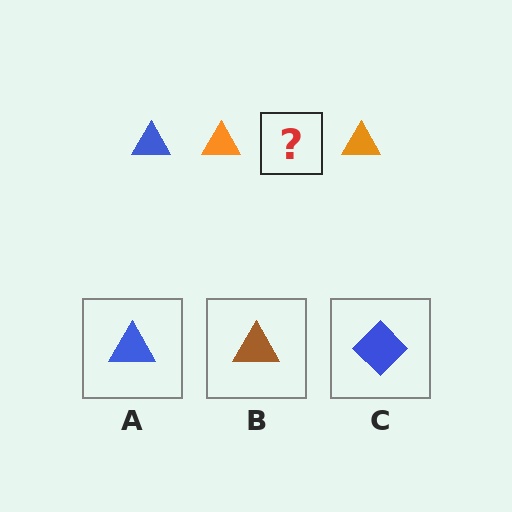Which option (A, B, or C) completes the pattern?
A.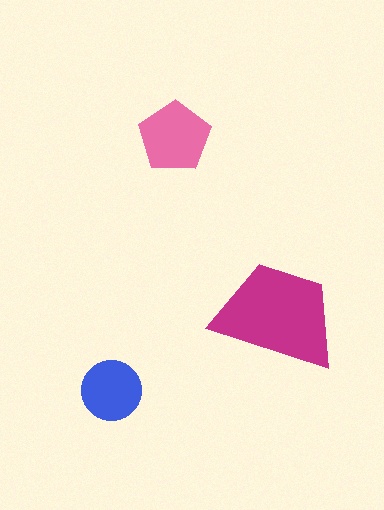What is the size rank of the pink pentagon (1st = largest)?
2nd.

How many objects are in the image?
There are 3 objects in the image.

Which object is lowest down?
The blue circle is bottommost.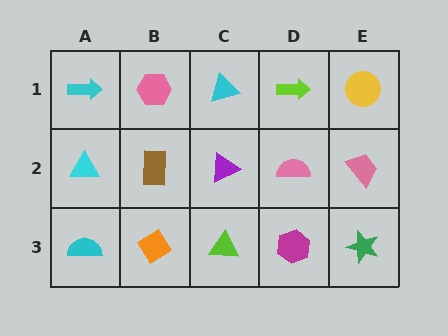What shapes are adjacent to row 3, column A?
A cyan triangle (row 2, column A), an orange diamond (row 3, column B).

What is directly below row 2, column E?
A green star.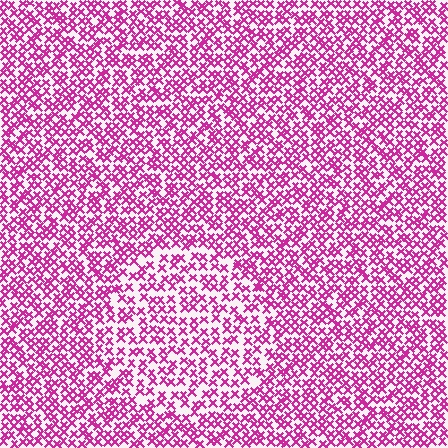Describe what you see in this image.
The image contains small magenta elements arranged at two different densities. A circle-shaped region is visible where the elements are less densely packed than the surrounding area.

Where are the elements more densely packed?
The elements are more densely packed outside the circle boundary.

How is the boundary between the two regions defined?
The boundary is defined by a change in element density (approximately 1.5x ratio). All elements are the same color, size, and shape.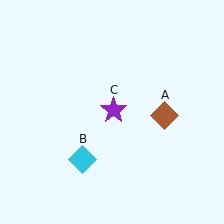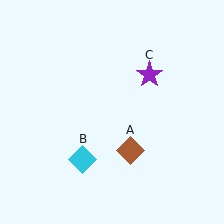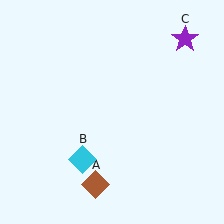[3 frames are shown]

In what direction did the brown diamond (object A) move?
The brown diamond (object A) moved down and to the left.